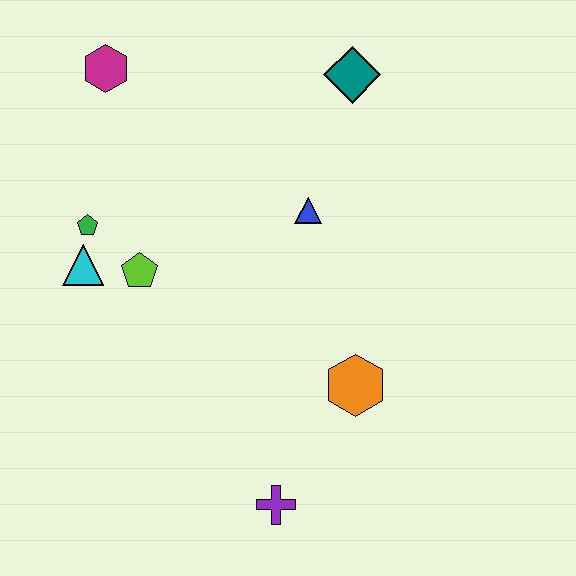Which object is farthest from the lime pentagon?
The teal diamond is farthest from the lime pentagon.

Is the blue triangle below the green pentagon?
No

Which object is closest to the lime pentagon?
The cyan triangle is closest to the lime pentagon.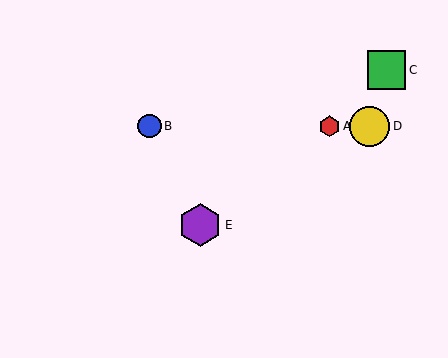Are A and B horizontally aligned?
Yes, both are at y≈126.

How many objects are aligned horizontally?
3 objects (A, B, D) are aligned horizontally.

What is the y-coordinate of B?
Object B is at y≈126.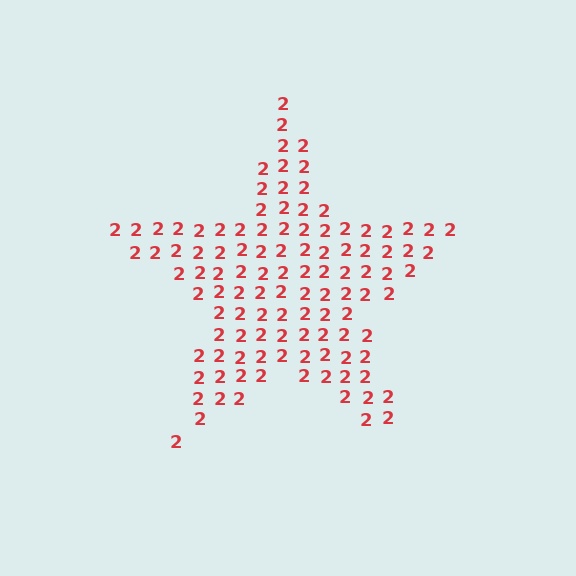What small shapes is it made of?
It is made of small digit 2's.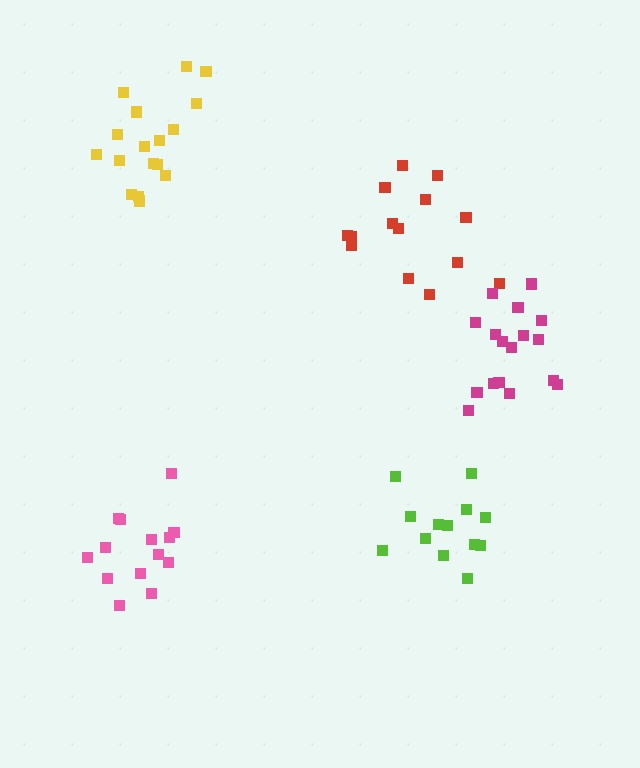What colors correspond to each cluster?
The clusters are colored: red, lime, magenta, yellow, pink.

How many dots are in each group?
Group 1: 14 dots, Group 2: 13 dots, Group 3: 17 dots, Group 4: 17 dots, Group 5: 14 dots (75 total).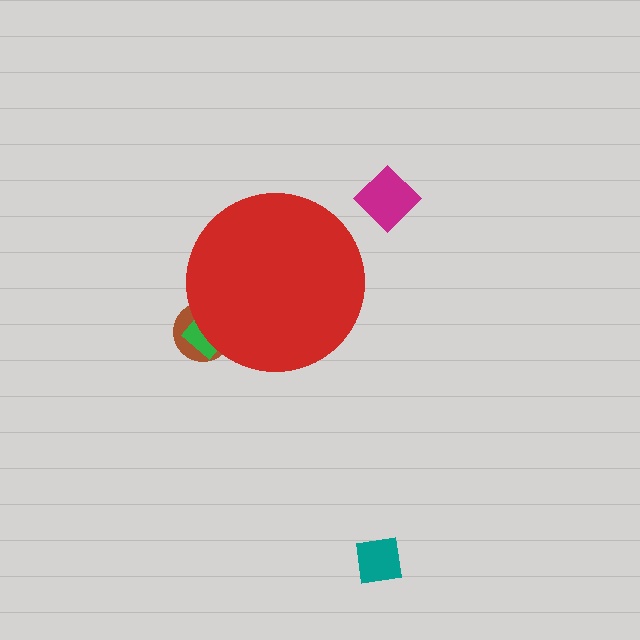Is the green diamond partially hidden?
Yes, the green diamond is partially hidden behind the red circle.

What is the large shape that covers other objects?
A red circle.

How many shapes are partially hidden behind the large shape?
2 shapes are partially hidden.